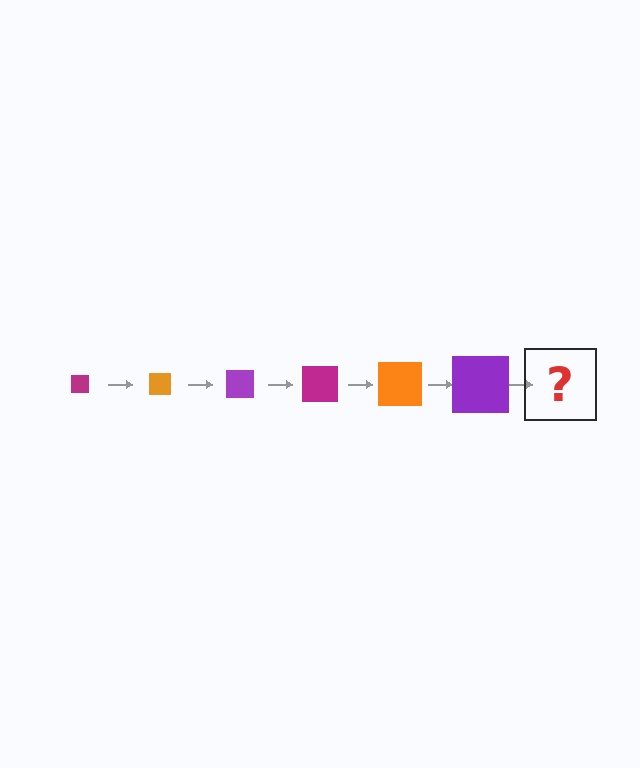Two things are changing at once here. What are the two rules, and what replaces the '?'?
The two rules are that the square grows larger each step and the color cycles through magenta, orange, and purple. The '?' should be a magenta square, larger than the previous one.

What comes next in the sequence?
The next element should be a magenta square, larger than the previous one.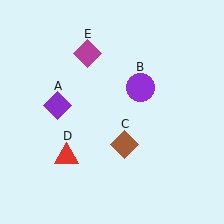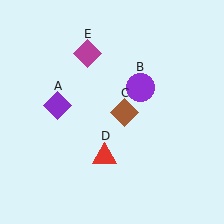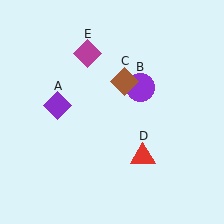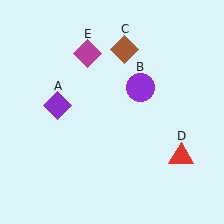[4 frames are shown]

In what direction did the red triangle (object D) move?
The red triangle (object D) moved right.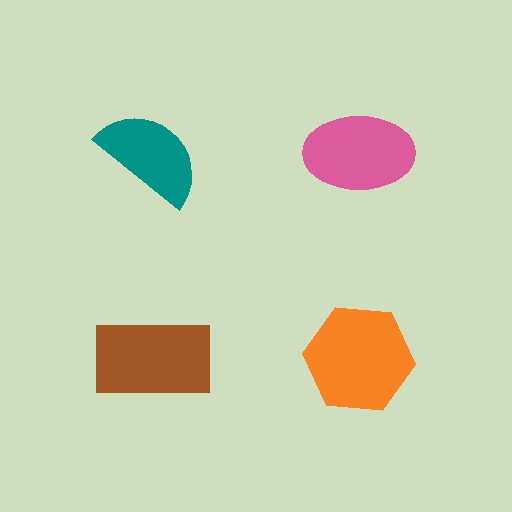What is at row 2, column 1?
A brown rectangle.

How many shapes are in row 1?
2 shapes.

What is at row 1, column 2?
A pink ellipse.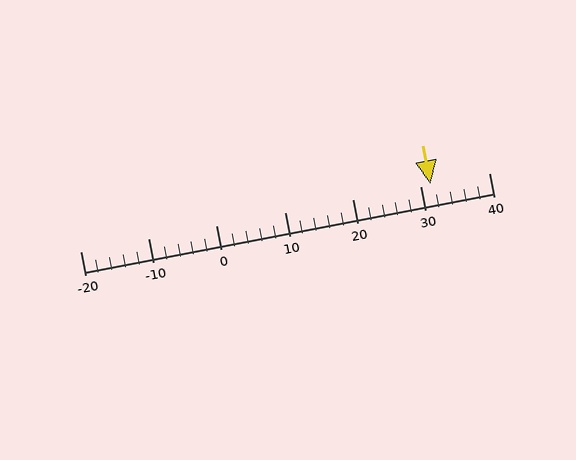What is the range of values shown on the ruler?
The ruler shows values from -20 to 40.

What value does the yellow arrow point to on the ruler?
The yellow arrow points to approximately 31.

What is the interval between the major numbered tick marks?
The major tick marks are spaced 10 units apart.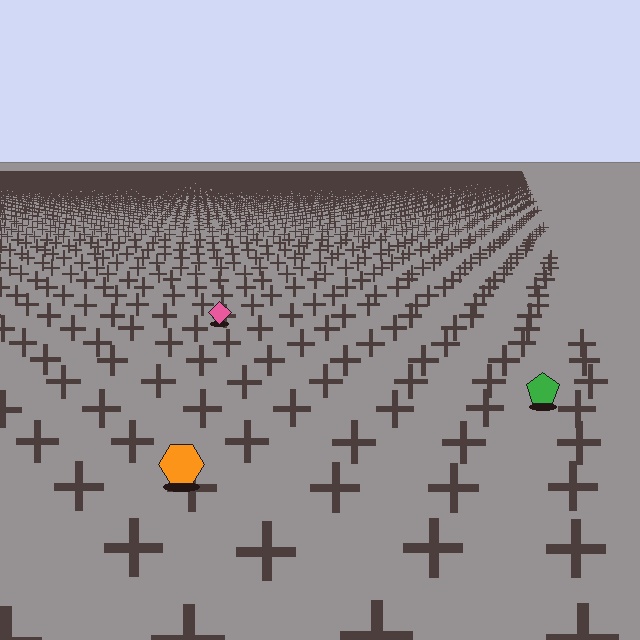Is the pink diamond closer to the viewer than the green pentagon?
No. The green pentagon is closer — you can tell from the texture gradient: the ground texture is coarser near it.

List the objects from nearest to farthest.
From nearest to farthest: the orange hexagon, the green pentagon, the pink diamond.